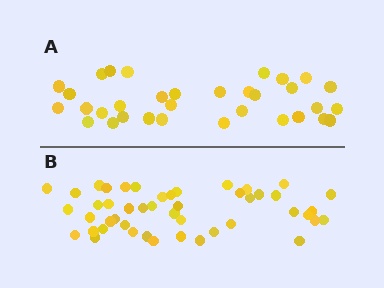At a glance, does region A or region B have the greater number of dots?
Region B (the bottom region) has more dots.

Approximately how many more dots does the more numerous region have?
Region B has approximately 15 more dots than region A.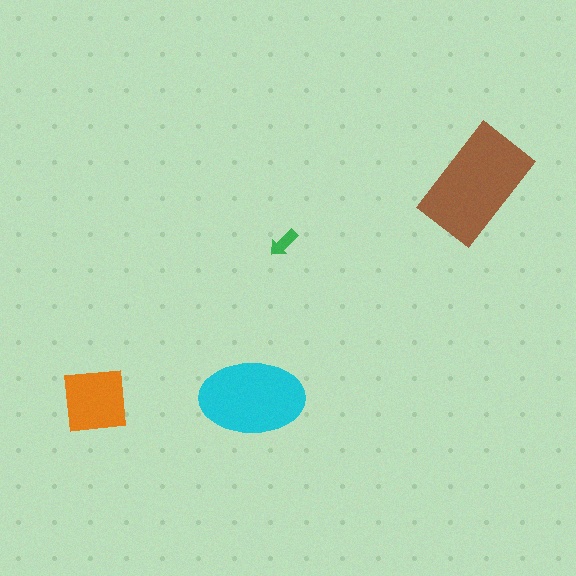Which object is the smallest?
The green arrow.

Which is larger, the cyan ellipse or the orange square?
The cyan ellipse.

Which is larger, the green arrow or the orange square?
The orange square.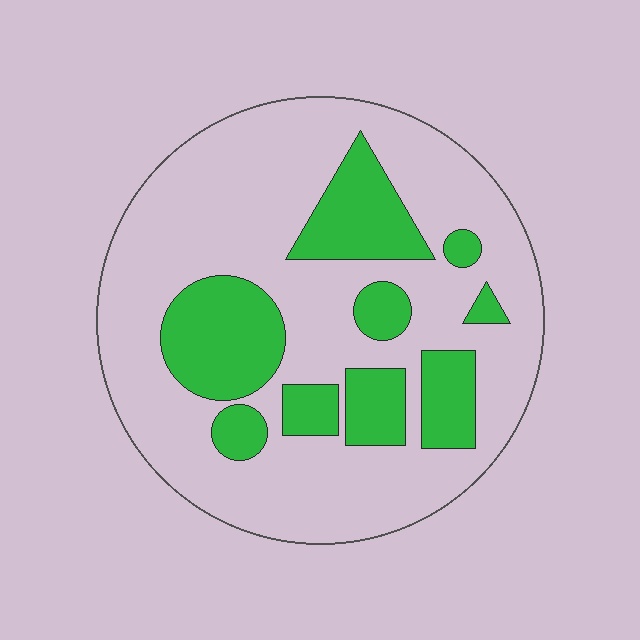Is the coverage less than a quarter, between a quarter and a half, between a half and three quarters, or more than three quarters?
Between a quarter and a half.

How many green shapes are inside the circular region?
9.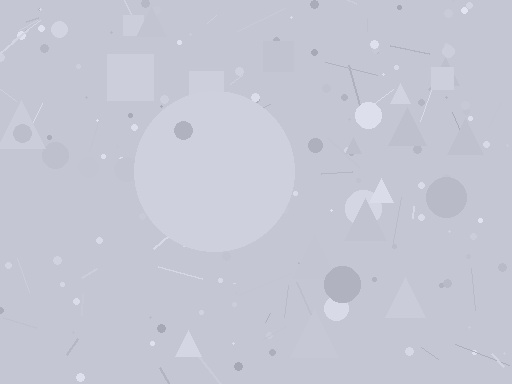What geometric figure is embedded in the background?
A circle is embedded in the background.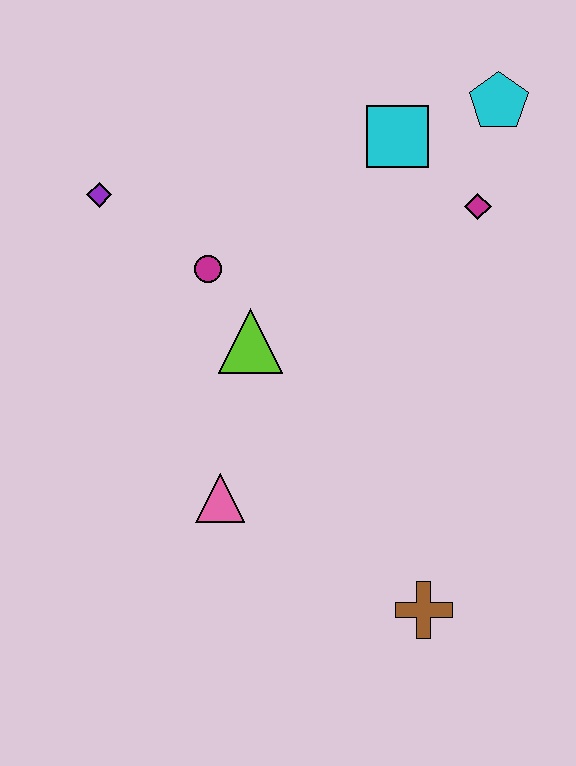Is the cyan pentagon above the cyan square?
Yes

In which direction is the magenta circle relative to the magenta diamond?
The magenta circle is to the left of the magenta diamond.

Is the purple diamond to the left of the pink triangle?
Yes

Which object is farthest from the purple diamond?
The brown cross is farthest from the purple diamond.